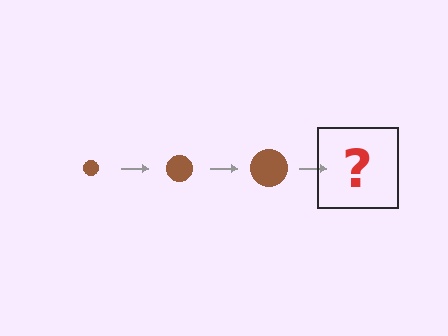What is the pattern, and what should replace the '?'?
The pattern is that the circle gets progressively larger each step. The '?' should be a brown circle, larger than the previous one.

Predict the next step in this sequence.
The next step is a brown circle, larger than the previous one.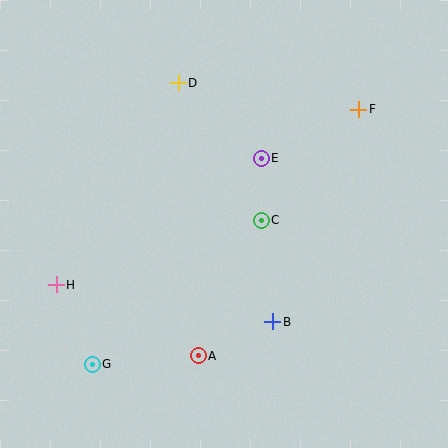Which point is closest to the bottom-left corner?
Point G is closest to the bottom-left corner.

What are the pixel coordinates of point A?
Point A is at (198, 356).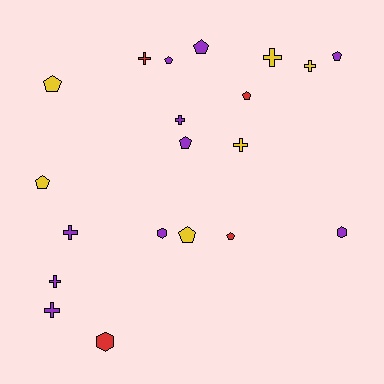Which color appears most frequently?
Purple, with 10 objects.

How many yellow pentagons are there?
There are 3 yellow pentagons.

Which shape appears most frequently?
Pentagon, with 9 objects.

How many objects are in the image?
There are 20 objects.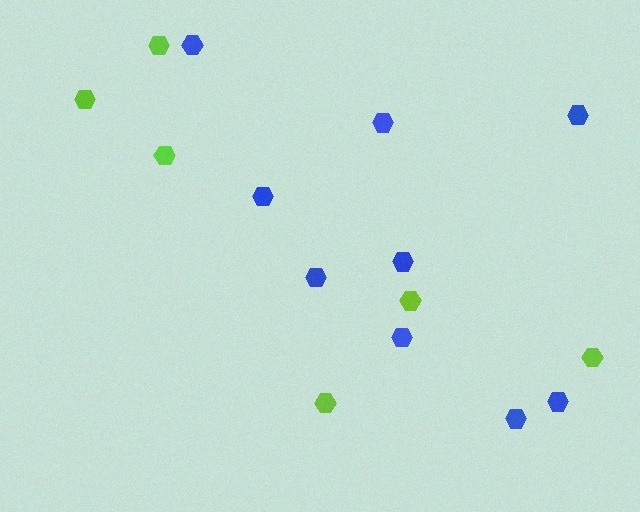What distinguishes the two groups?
There are 2 groups: one group of blue hexagons (9) and one group of lime hexagons (6).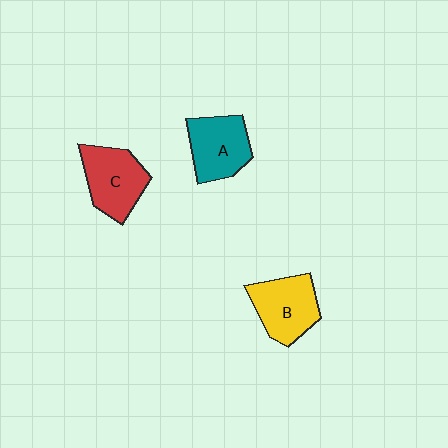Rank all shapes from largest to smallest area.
From largest to smallest: C (red), B (yellow), A (teal).